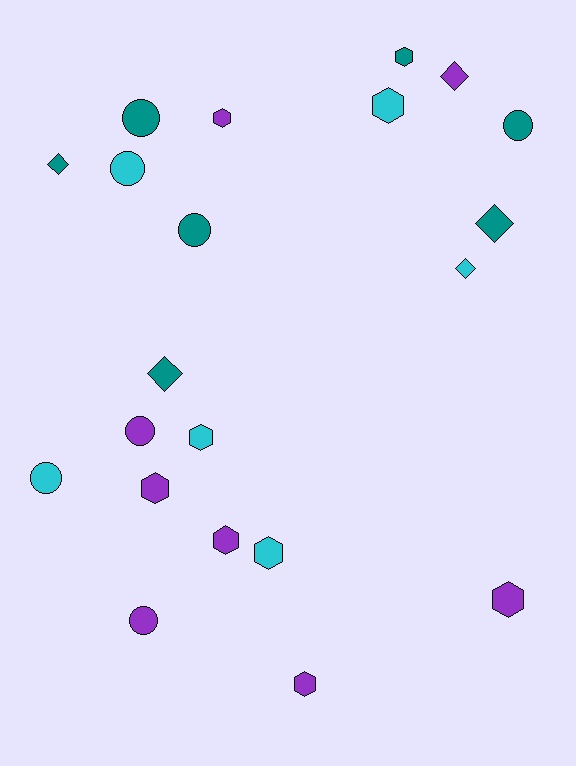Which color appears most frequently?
Purple, with 8 objects.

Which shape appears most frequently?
Hexagon, with 9 objects.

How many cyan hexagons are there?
There are 3 cyan hexagons.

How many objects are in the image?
There are 21 objects.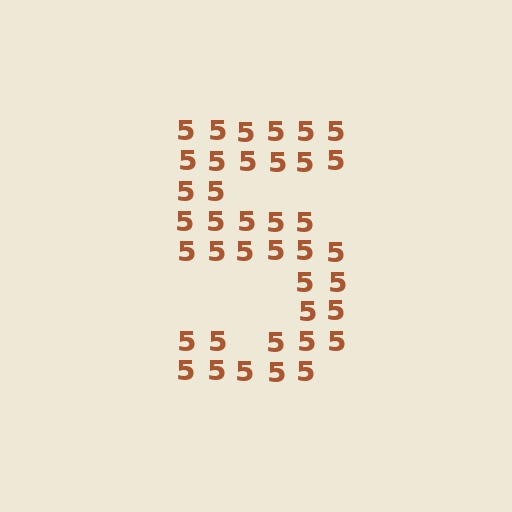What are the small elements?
The small elements are digit 5's.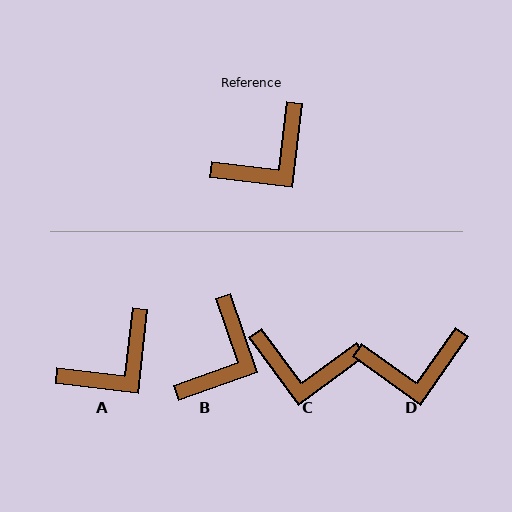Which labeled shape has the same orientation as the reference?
A.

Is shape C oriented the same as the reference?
No, it is off by about 47 degrees.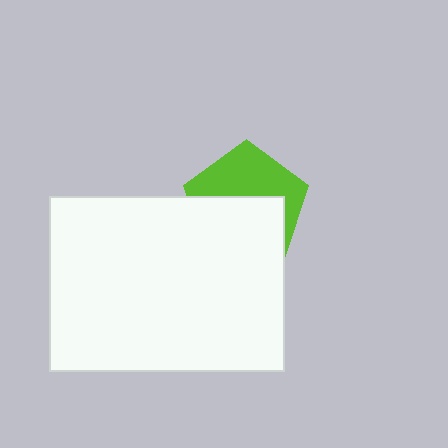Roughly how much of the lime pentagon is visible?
About half of it is visible (roughly 46%).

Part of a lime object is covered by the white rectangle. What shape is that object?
It is a pentagon.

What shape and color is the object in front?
The object in front is a white rectangle.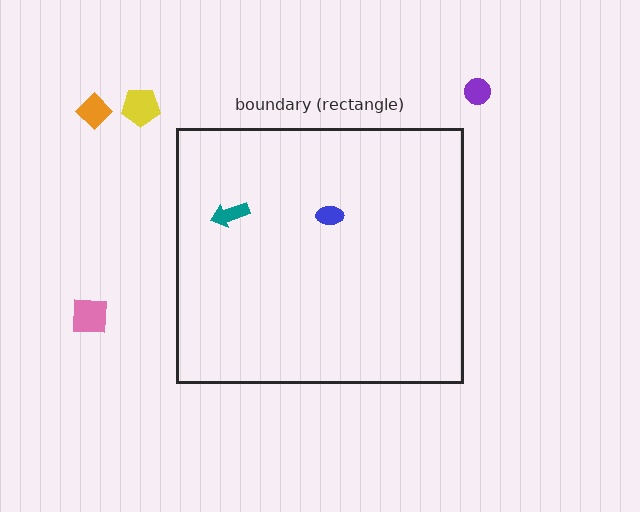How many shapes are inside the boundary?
2 inside, 4 outside.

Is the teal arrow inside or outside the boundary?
Inside.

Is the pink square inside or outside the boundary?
Outside.